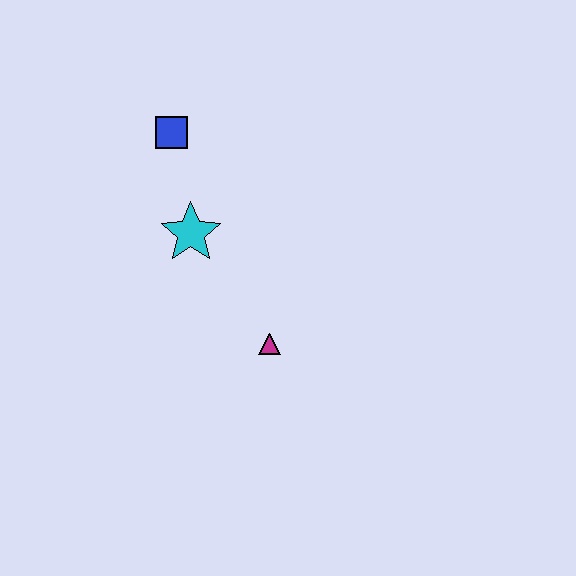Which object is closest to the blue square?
The cyan star is closest to the blue square.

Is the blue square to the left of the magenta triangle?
Yes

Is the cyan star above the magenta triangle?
Yes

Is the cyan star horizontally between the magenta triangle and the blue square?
Yes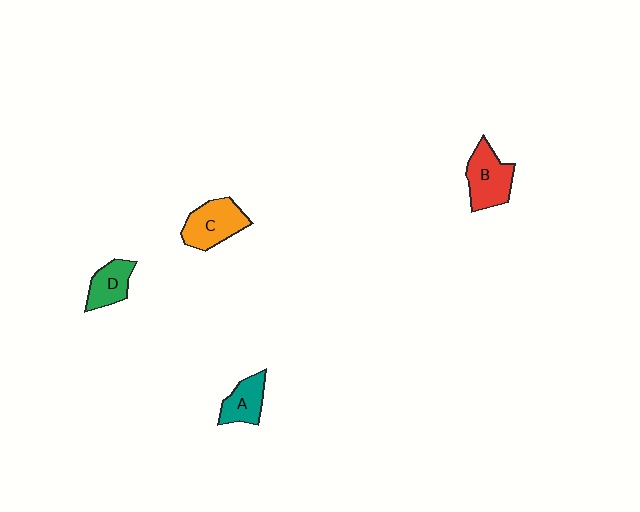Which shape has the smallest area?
Shape D (green).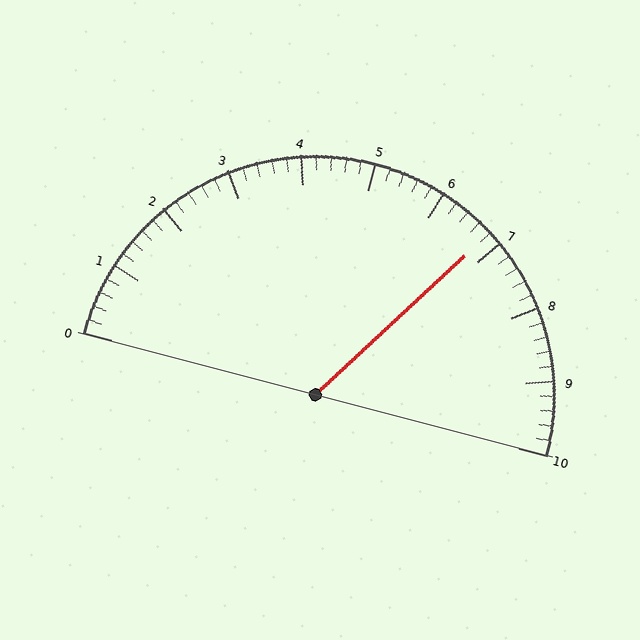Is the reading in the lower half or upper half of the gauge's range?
The reading is in the upper half of the range (0 to 10).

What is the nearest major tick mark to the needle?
The nearest major tick mark is 7.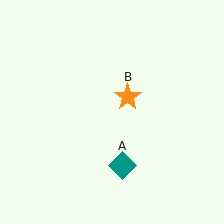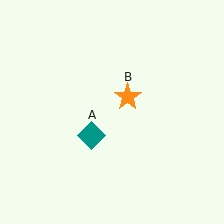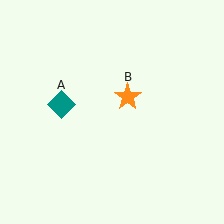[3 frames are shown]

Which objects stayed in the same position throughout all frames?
Orange star (object B) remained stationary.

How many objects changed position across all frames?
1 object changed position: teal diamond (object A).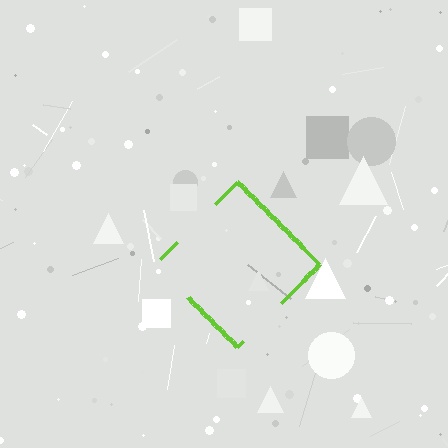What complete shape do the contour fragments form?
The contour fragments form a diamond.